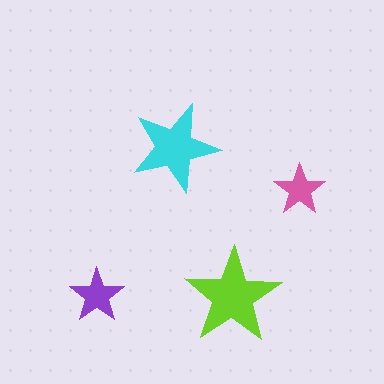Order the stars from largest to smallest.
the lime one, the cyan one, the purple one, the pink one.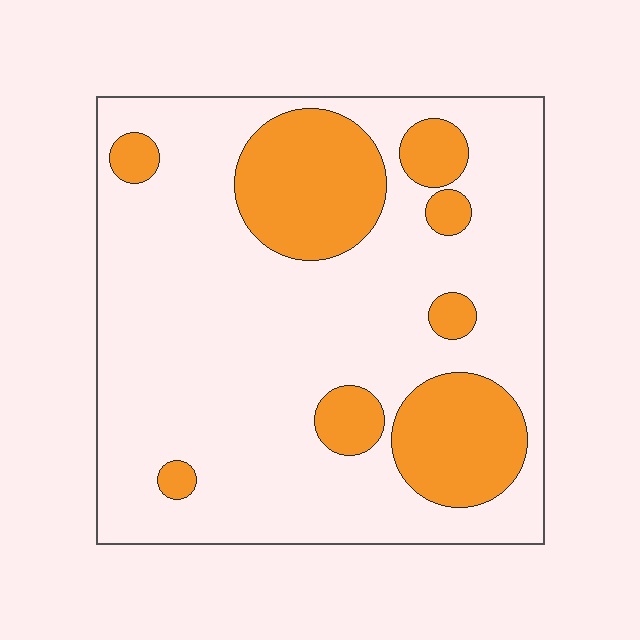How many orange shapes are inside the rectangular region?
8.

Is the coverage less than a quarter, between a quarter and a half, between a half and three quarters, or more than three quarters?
Less than a quarter.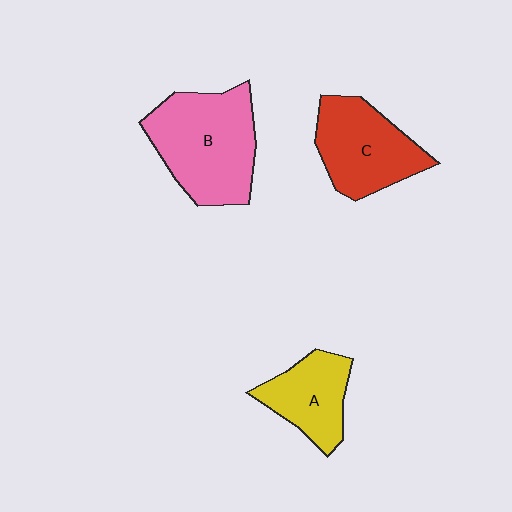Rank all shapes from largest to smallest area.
From largest to smallest: B (pink), C (red), A (yellow).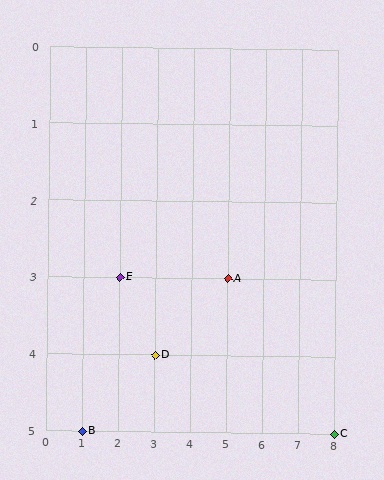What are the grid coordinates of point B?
Point B is at grid coordinates (1, 5).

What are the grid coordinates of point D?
Point D is at grid coordinates (3, 4).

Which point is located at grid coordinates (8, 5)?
Point C is at (8, 5).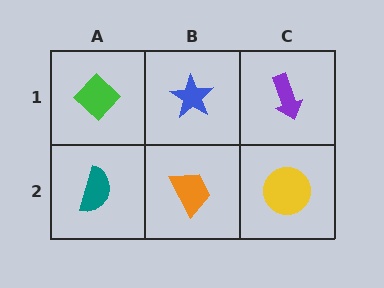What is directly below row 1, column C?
A yellow circle.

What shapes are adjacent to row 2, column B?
A blue star (row 1, column B), a teal semicircle (row 2, column A), a yellow circle (row 2, column C).